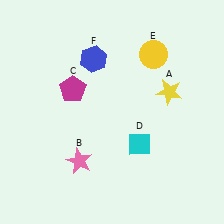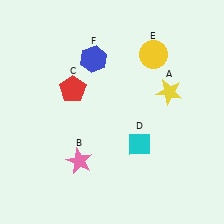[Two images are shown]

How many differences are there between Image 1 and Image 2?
There is 1 difference between the two images.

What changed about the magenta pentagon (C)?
In Image 1, C is magenta. In Image 2, it changed to red.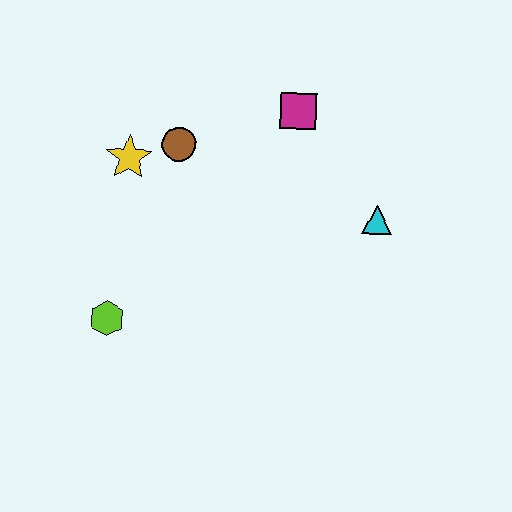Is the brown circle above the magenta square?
No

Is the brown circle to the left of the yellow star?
No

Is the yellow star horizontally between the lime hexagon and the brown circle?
Yes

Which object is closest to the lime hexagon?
The yellow star is closest to the lime hexagon.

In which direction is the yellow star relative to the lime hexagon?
The yellow star is above the lime hexagon.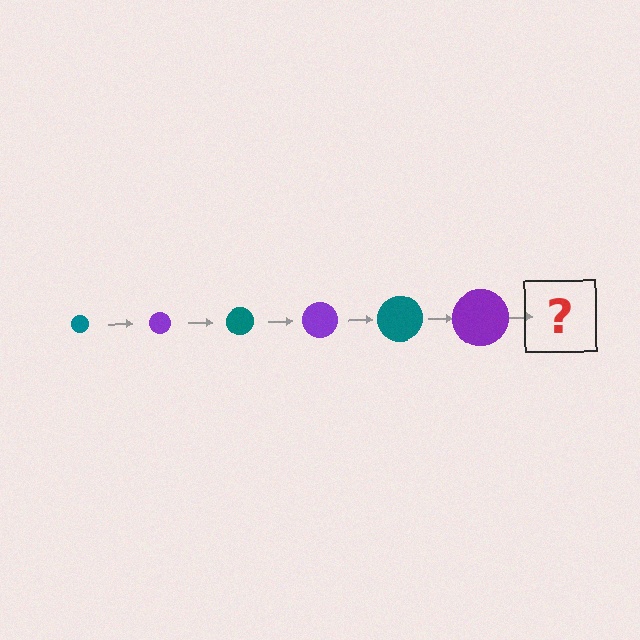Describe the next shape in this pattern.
It should be a teal circle, larger than the previous one.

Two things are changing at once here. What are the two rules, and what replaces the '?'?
The two rules are that the circle grows larger each step and the color cycles through teal and purple. The '?' should be a teal circle, larger than the previous one.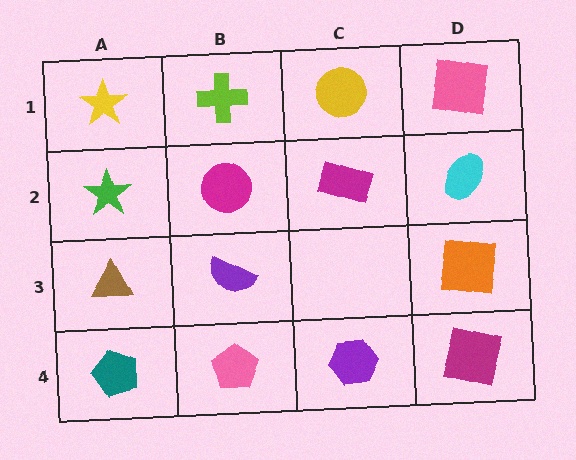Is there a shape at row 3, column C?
No, that cell is empty.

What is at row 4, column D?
A magenta square.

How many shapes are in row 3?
3 shapes.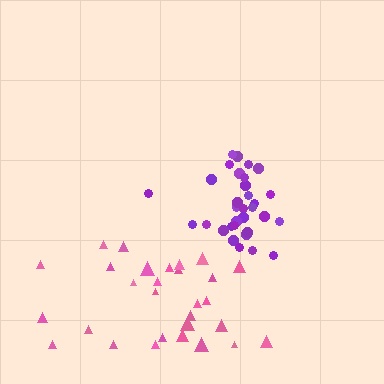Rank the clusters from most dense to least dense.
purple, pink.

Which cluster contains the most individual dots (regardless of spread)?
Purple (33).